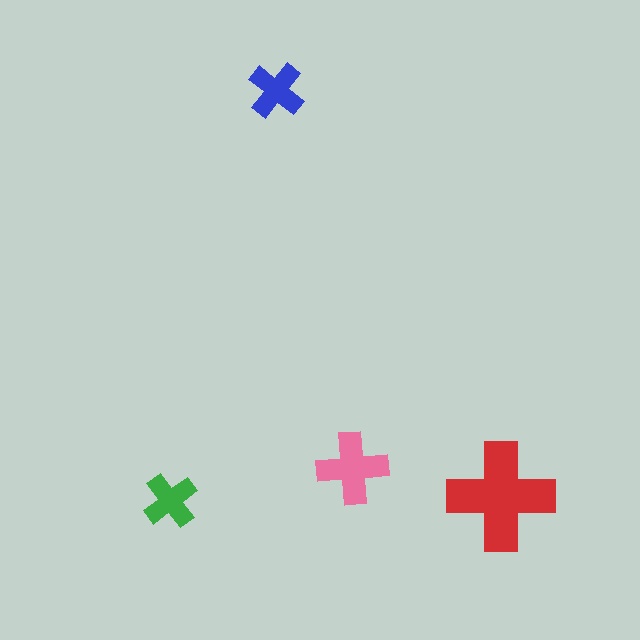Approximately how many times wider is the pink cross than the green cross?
About 1.5 times wider.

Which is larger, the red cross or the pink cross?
The red one.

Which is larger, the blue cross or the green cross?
The blue one.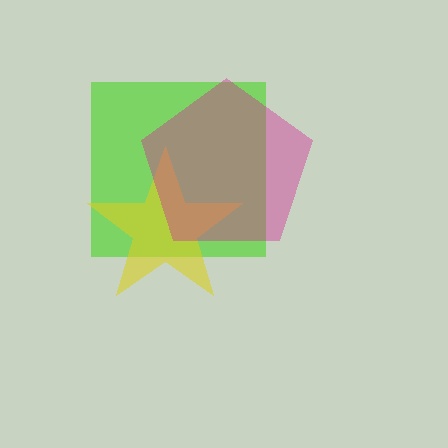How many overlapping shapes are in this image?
There are 3 overlapping shapes in the image.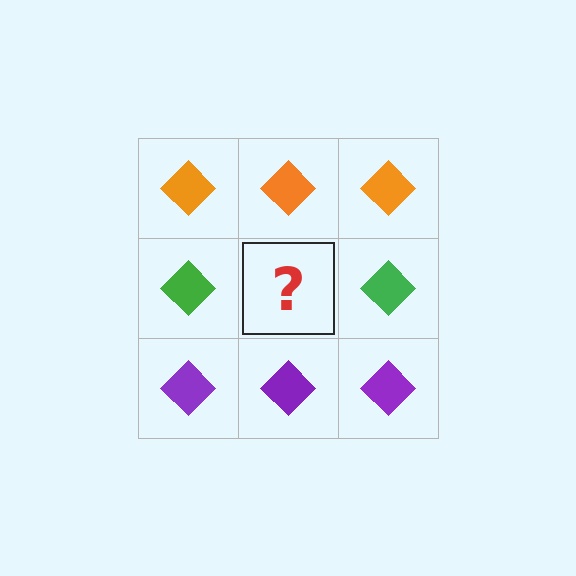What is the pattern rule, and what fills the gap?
The rule is that each row has a consistent color. The gap should be filled with a green diamond.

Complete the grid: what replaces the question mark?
The question mark should be replaced with a green diamond.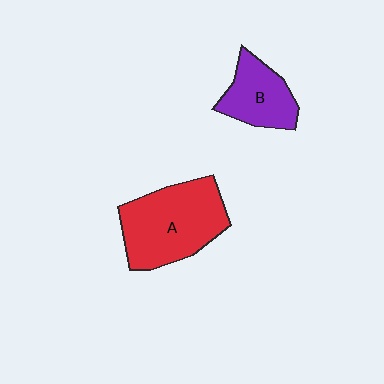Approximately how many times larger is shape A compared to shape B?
Approximately 1.8 times.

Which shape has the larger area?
Shape A (red).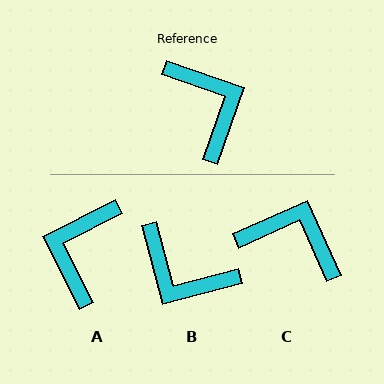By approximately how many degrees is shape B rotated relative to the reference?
Approximately 146 degrees clockwise.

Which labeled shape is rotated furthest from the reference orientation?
B, about 146 degrees away.